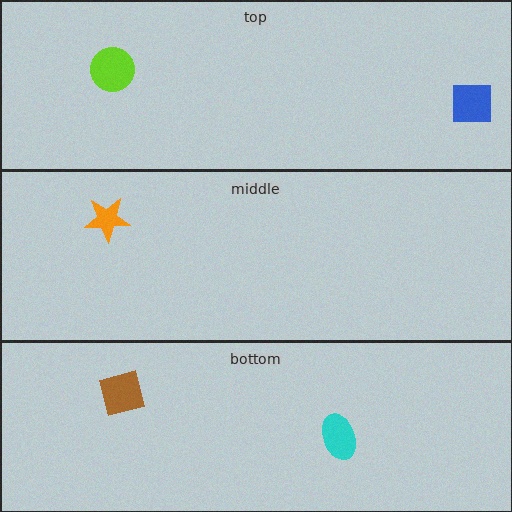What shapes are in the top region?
The lime circle, the blue square.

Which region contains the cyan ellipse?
The bottom region.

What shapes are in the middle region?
The orange star.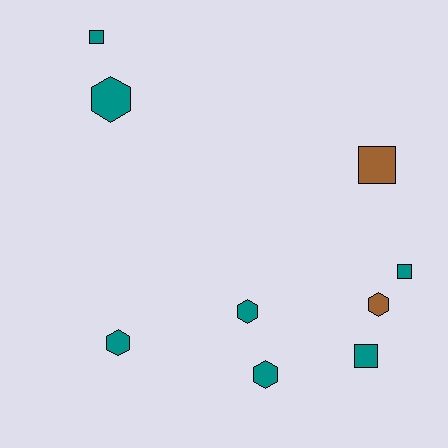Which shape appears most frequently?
Hexagon, with 5 objects.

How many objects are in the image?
There are 9 objects.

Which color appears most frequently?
Teal, with 7 objects.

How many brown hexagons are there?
There is 1 brown hexagon.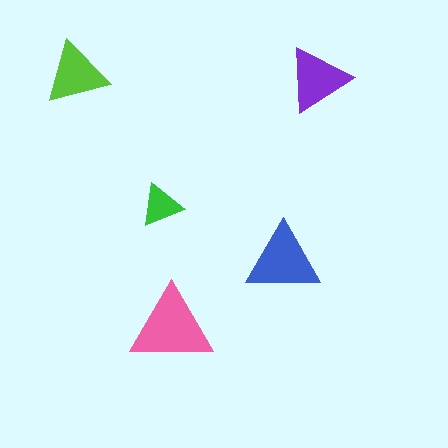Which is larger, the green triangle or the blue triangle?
The blue one.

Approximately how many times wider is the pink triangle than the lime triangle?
About 1.5 times wider.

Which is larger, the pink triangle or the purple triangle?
The pink one.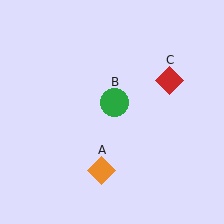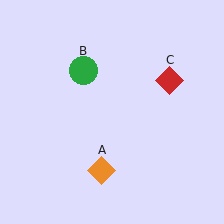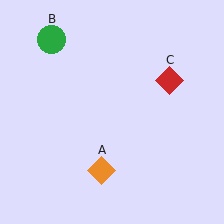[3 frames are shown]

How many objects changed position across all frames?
1 object changed position: green circle (object B).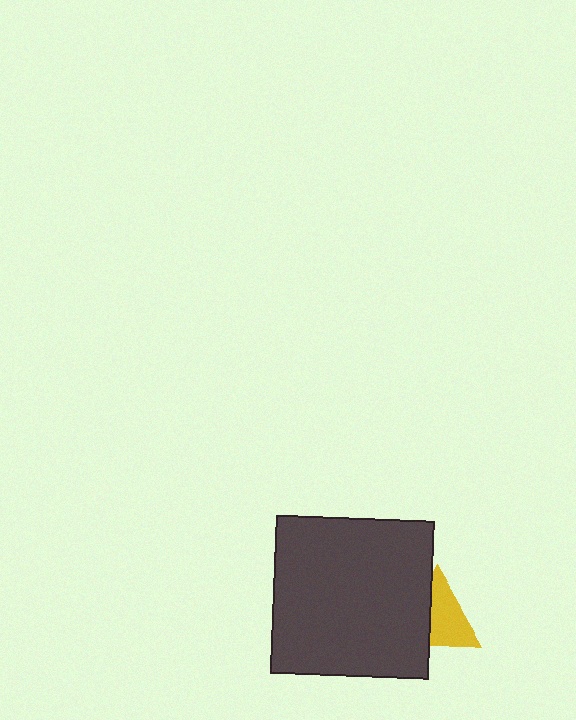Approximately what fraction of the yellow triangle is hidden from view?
Roughly 42% of the yellow triangle is hidden behind the dark gray square.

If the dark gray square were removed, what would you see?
You would see the complete yellow triangle.